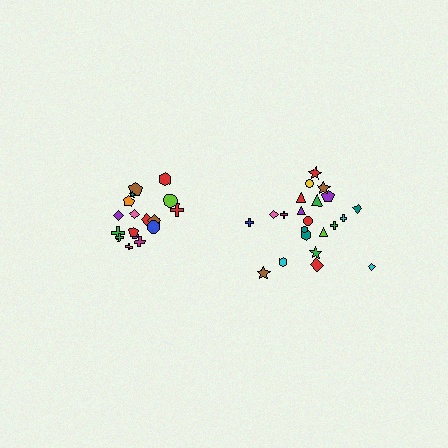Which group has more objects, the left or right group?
The right group.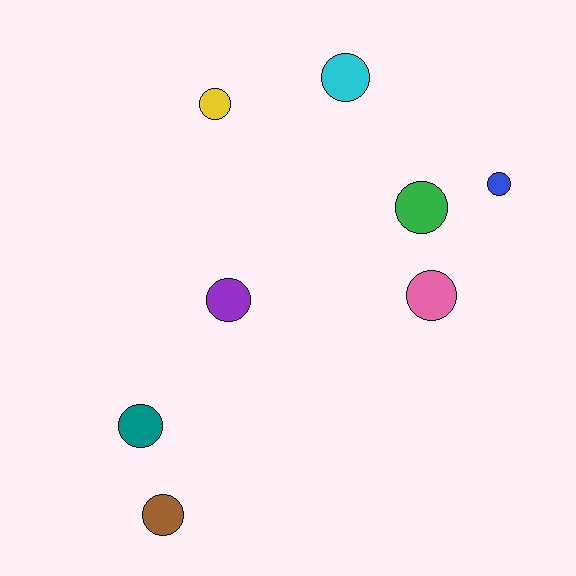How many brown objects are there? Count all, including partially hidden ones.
There is 1 brown object.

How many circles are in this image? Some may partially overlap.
There are 8 circles.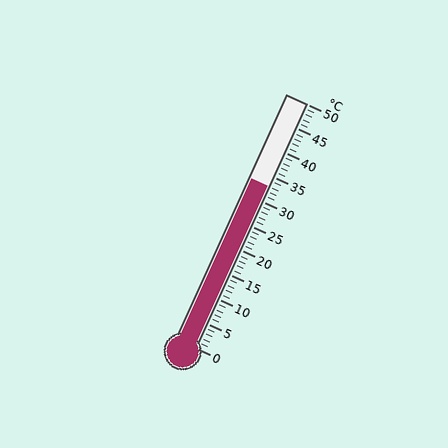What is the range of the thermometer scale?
The thermometer scale ranges from 0°C to 50°C.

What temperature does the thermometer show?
The thermometer shows approximately 33°C.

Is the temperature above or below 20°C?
The temperature is above 20°C.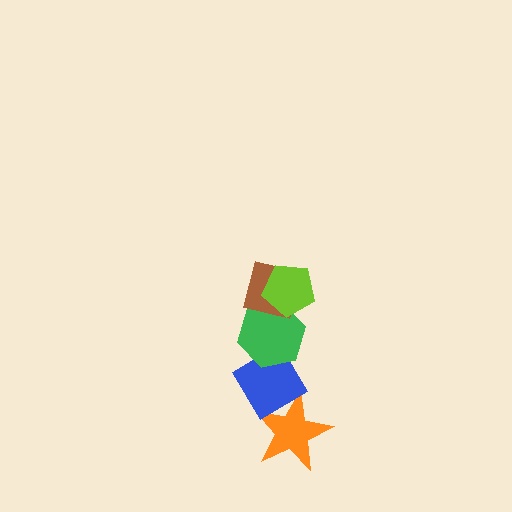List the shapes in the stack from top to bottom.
From top to bottom: the lime pentagon, the brown square, the green hexagon, the blue diamond, the orange star.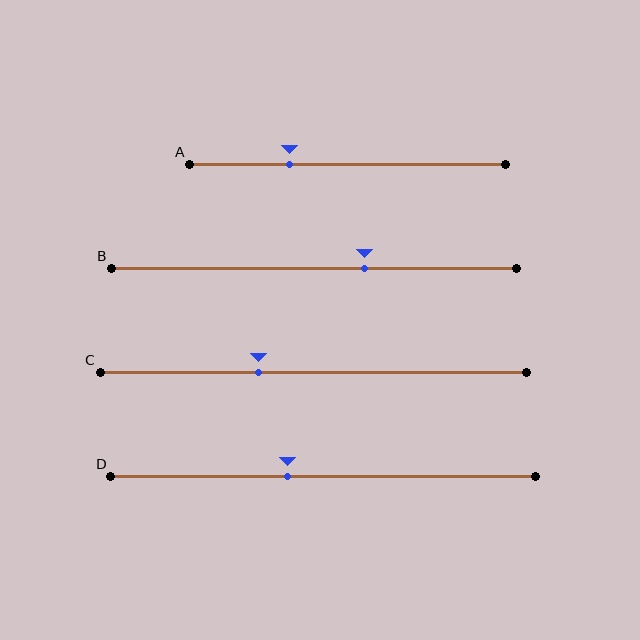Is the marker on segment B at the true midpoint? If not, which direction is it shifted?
No, the marker on segment B is shifted to the right by about 12% of the segment length.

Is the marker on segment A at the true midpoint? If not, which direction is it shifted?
No, the marker on segment A is shifted to the left by about 18% of the segment length.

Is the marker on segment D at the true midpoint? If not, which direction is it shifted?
No, the marker on segment D is shifted to the left by about 8% of the segment length.